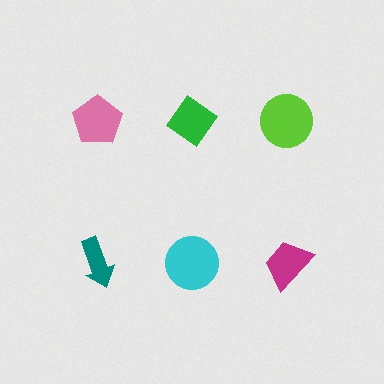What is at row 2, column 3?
A magenta trapezoid.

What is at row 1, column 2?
A green diamond.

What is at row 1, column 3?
A lime circle.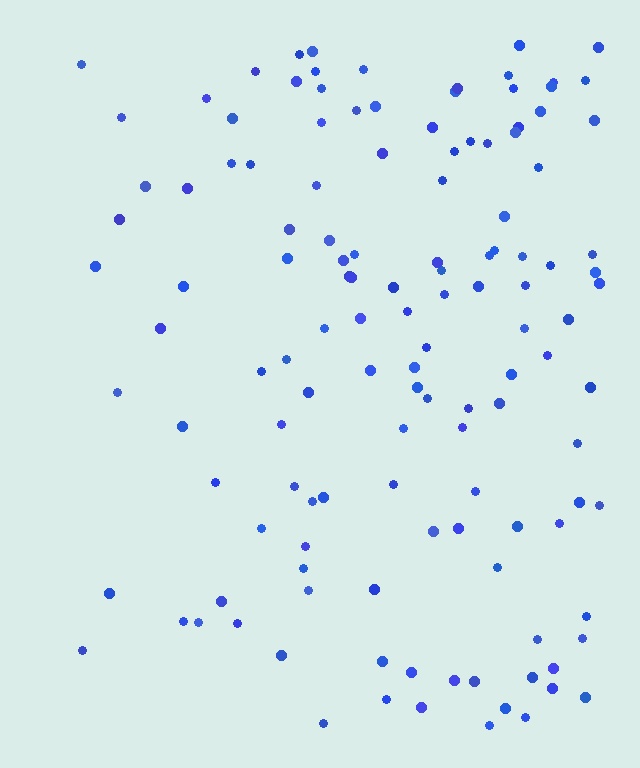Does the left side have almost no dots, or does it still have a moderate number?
Still a moderate number, just noticeably fewer than the right.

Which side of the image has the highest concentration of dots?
The right.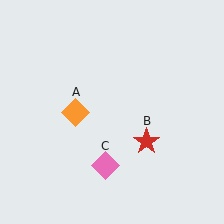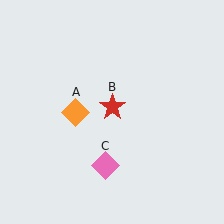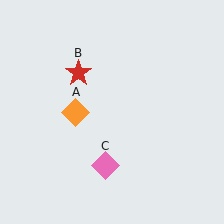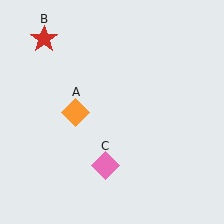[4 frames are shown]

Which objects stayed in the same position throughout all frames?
Orange diamond (object A) and pink diamond (object C) remained stationary.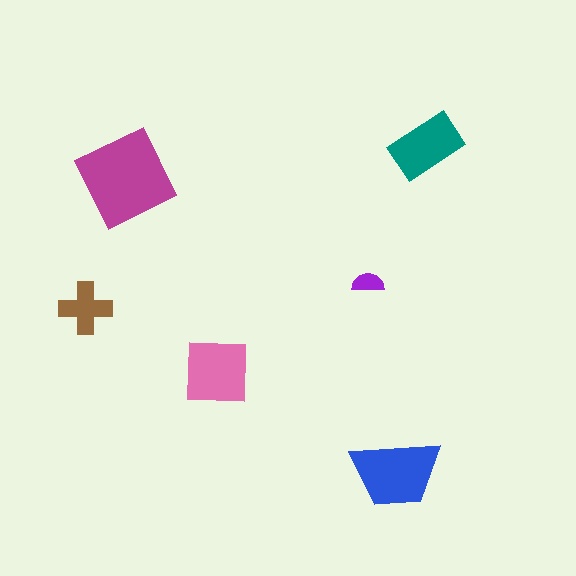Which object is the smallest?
The purple semicircle.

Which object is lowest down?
The blue trapezoid is bottommost.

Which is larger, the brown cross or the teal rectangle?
The teal rectangle.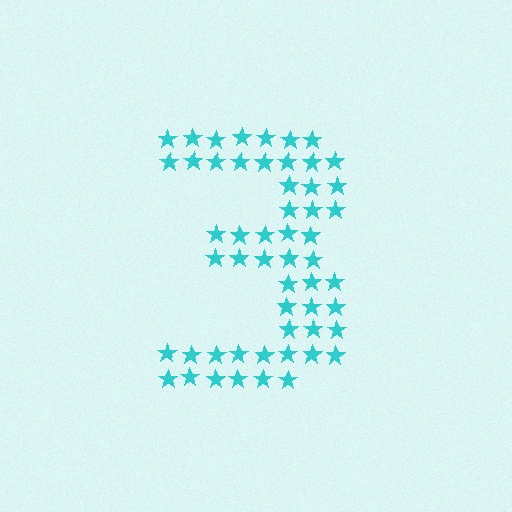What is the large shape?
The large shape is the digit 3.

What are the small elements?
The small elements are stars.